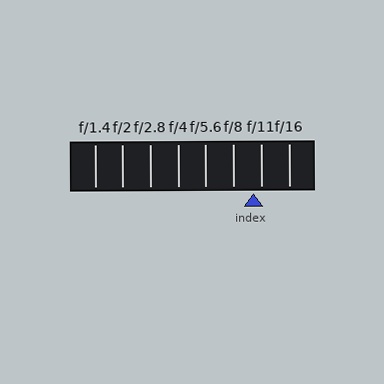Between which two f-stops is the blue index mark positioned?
The index mark is between f/8 and f/11.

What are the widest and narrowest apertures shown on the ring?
The widest aperture shown is f/1.4 and the narrowest is f/16.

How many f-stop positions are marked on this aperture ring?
There are 8 f-stop positions marked.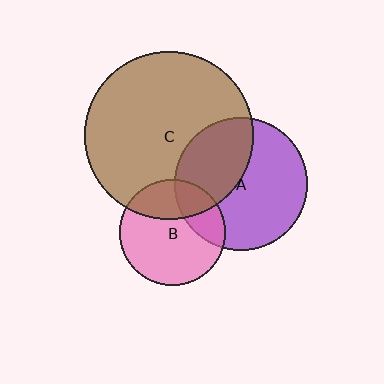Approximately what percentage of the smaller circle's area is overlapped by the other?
Approximately 30%.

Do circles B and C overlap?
Yes.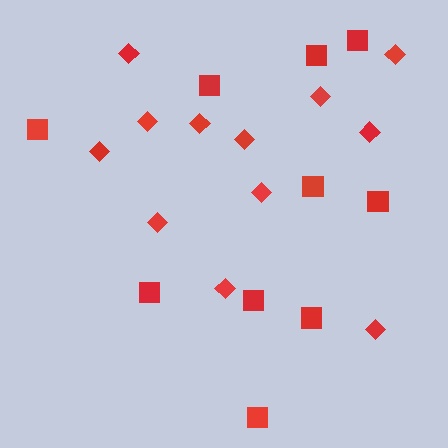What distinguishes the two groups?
There are 2 groups: one group of squares (10) and one group of diamonds (12).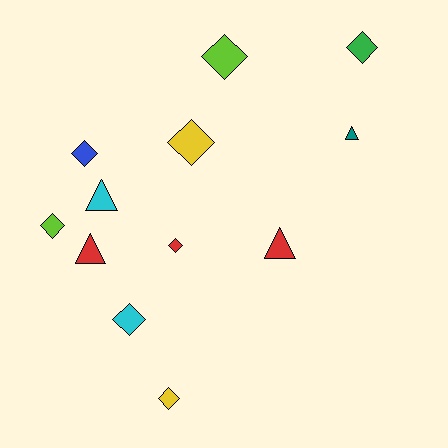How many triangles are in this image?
There are 4 triangles.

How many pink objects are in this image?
There are no pink objects.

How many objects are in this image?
There are 12 objects.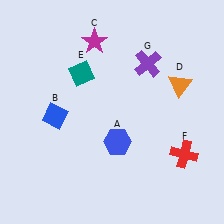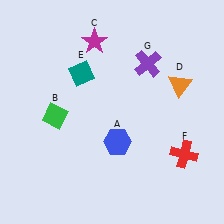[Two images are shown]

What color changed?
The diamond (B) changed from blue in Image 1 to green in Image 2.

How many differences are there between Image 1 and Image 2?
There is 1 difference between the two images.